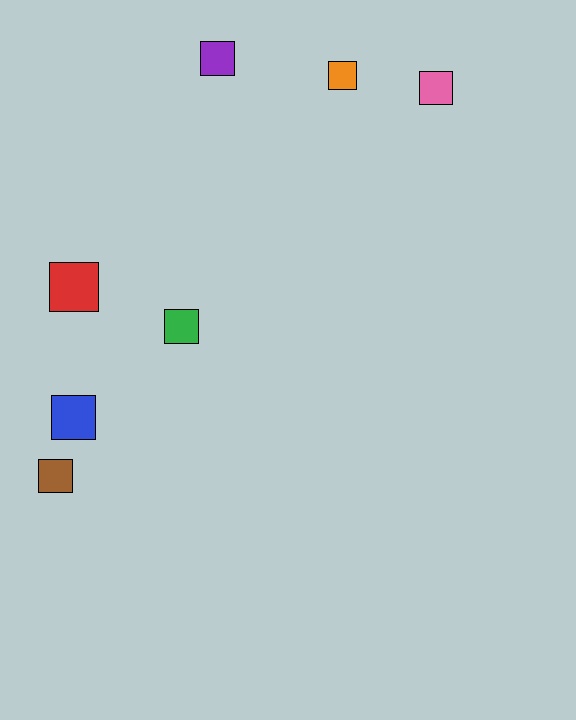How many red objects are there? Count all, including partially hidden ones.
There is 1 red object.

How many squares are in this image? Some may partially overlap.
There are 7 squares.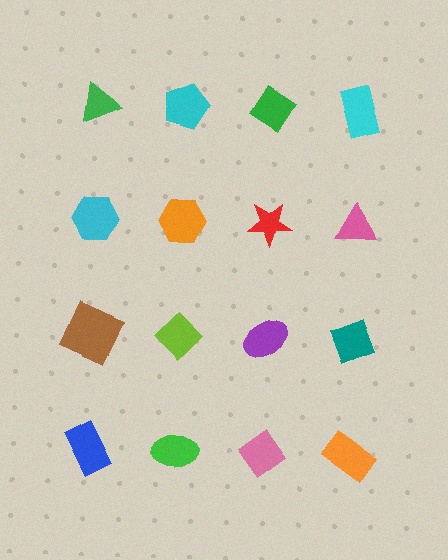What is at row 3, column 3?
A purple ellipse.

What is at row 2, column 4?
A pink triangle.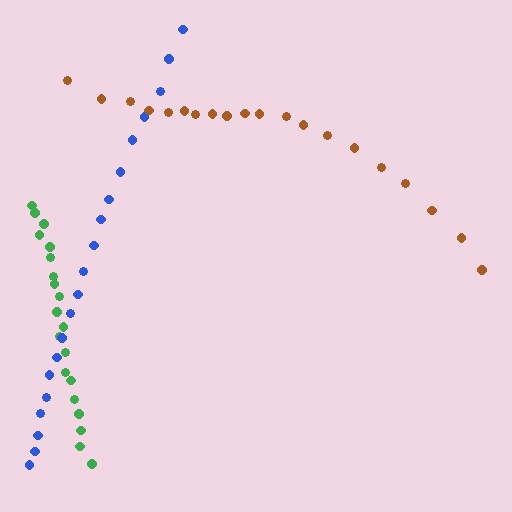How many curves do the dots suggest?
There are 3 distinct paths.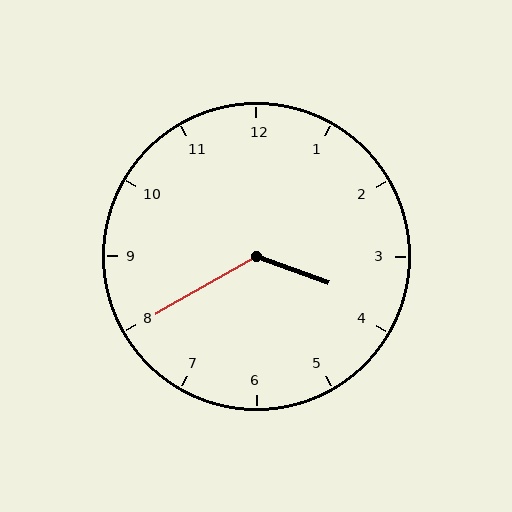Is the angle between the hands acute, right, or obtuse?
It is obtuse.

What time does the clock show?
3:40.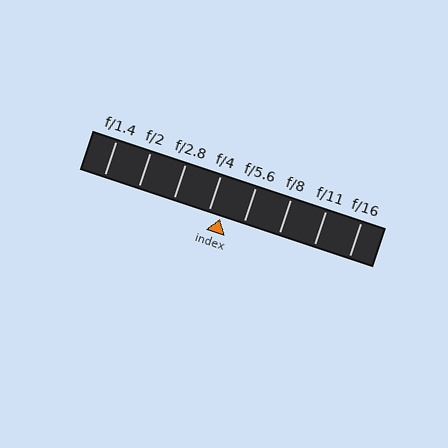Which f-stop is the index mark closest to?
The index mark is closest to f/4.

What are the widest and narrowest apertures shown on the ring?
The widest aperture shown is f/1.4 and the narrowest is f/16.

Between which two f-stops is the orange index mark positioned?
The index mark is between f/4 and f/5.6.